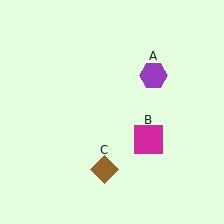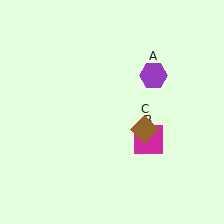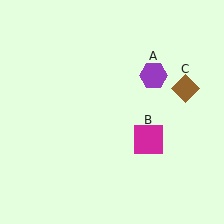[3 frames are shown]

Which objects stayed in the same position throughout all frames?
Purple hexagon (object A) and magenta square (object B) remained stationary.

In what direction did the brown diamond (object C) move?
The brown diamond (object C) moved up and to the right.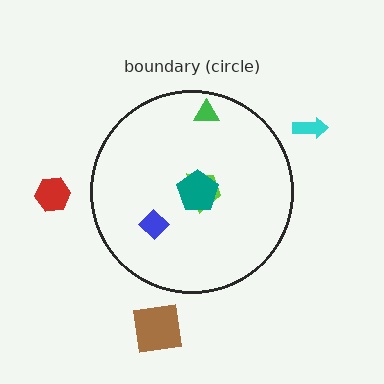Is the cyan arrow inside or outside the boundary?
Outside.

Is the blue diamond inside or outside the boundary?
Inside.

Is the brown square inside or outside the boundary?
Outside.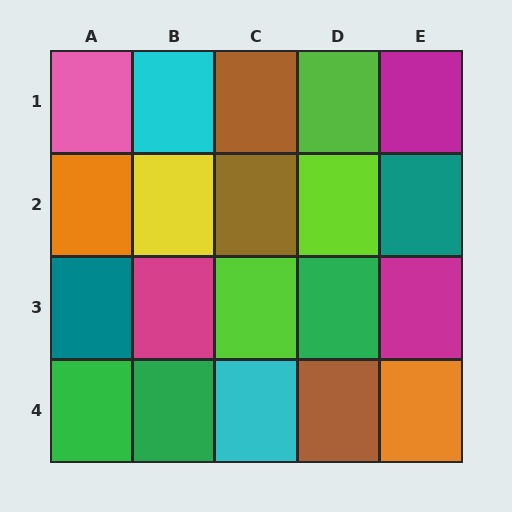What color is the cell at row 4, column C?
Cyan.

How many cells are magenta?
3 cells are magenta.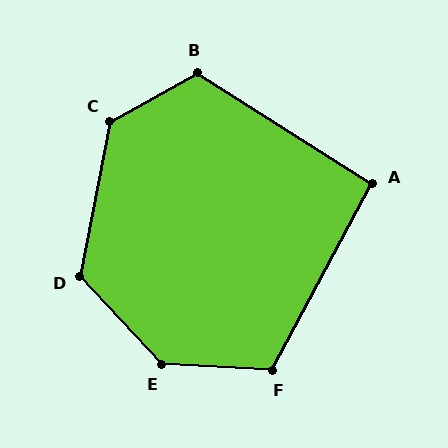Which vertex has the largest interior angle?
E, at approximately 136 degrees.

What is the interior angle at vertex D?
Approximately 126 degrees (obtuse).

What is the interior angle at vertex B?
Approximately 118 degrees (obtuse).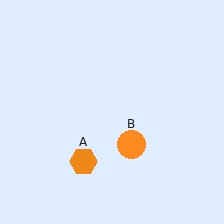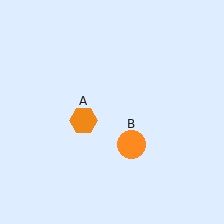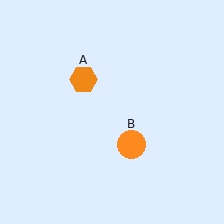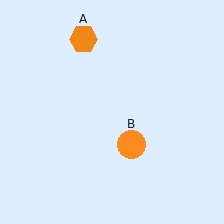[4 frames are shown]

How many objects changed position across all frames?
1 object changed position: orange hexagon (object A).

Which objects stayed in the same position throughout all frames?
Orange circle (object B) remained stationary.